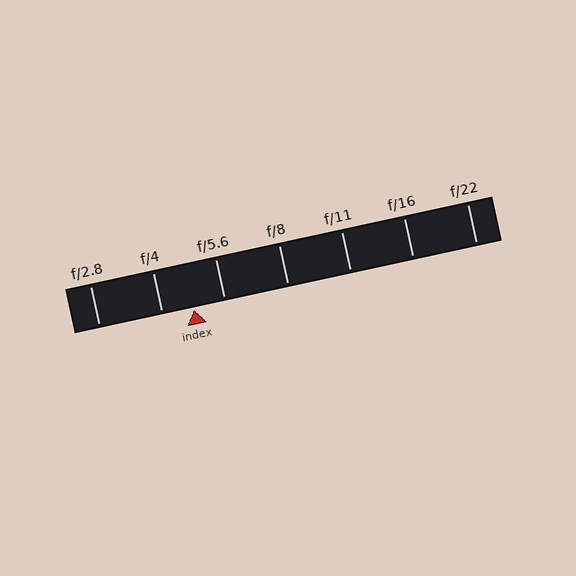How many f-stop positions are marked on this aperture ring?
There are 7 f-stop positions marked.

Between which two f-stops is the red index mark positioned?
The index mark is between f/4 and f/5.6.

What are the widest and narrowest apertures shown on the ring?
The widest aperture shown is f/2.8 and the narrowest is f/22.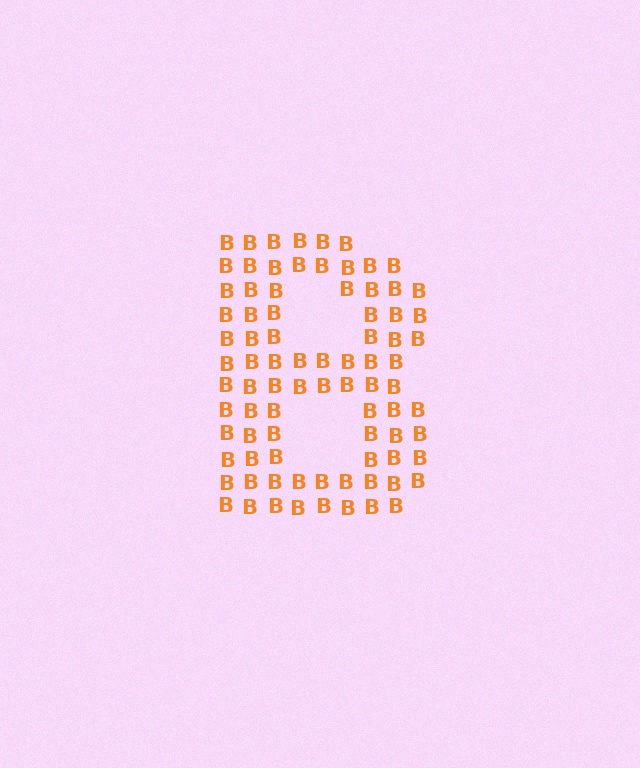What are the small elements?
The small elements are letter B's.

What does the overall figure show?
The overall figure shows the letter B.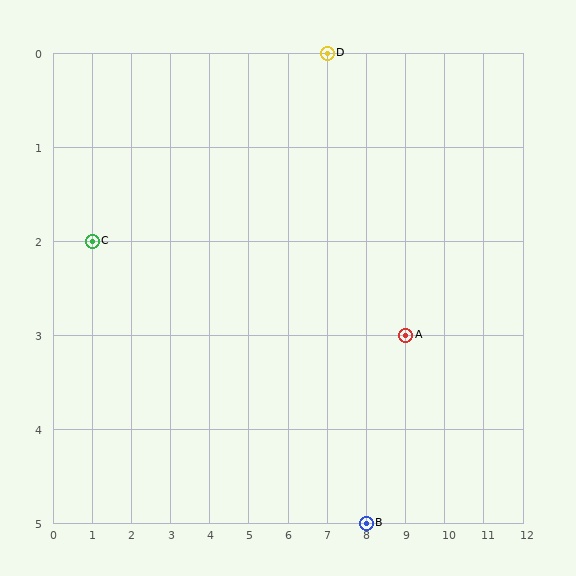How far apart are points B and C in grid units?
Points B and C are 7 columns and 3 rows apart (about 7.6 grid units diagonally).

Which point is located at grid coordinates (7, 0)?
Point D is at (7, 0).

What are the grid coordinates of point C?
Point C is at grid coordinates (1, 2).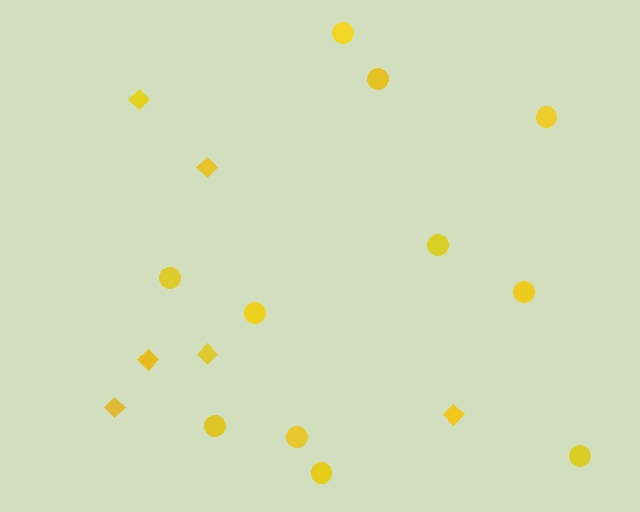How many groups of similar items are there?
There are 2 groups: one group of diamonds (6) and one group of circles (11).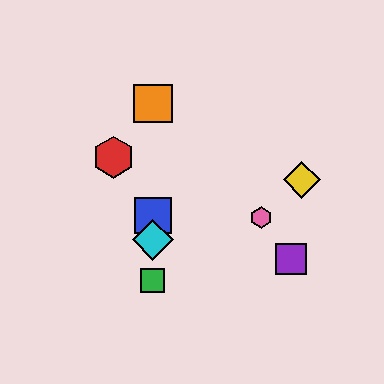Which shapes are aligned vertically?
The blue square, the green square, the orange square, the cyan diamond are aligned vertically.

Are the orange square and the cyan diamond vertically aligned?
Yes, both are at x≈153.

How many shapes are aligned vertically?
4 shapes (the blue square, the green square, the orange square, the cyan diamond) are aligned vertically.